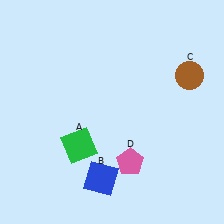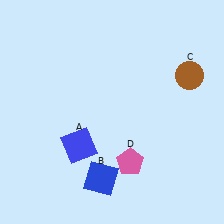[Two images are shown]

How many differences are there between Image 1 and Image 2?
There is 1 difference between the two images.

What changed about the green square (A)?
In Image 1, A is green. In Image 2, it changed to blue.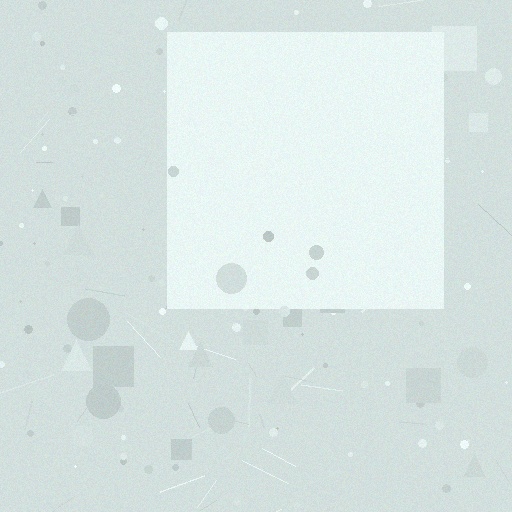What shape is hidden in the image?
A square is hidden in the image.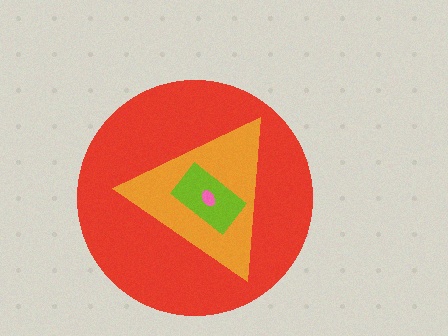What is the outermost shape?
The red circle.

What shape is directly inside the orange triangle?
The lime rectangle.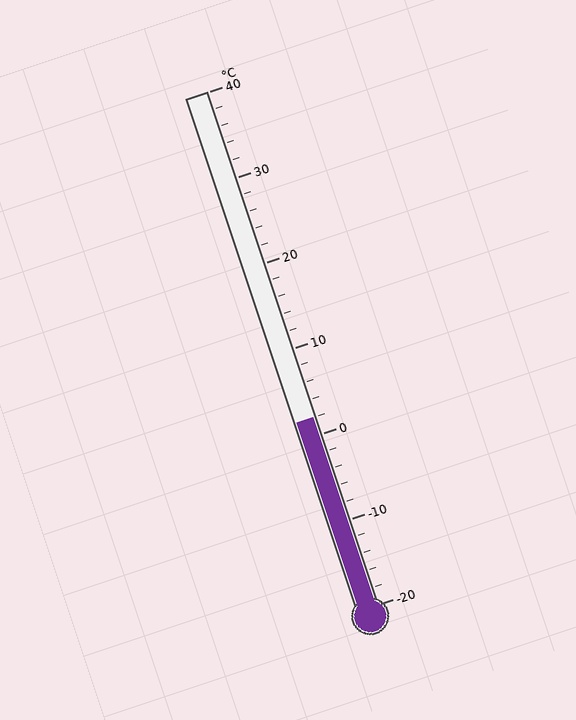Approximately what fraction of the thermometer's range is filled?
The thermometer is filled to approximately 35% of its range.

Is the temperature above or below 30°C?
The temperature is below 30°C.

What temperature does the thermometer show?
The thermometer shows approximately 2°C.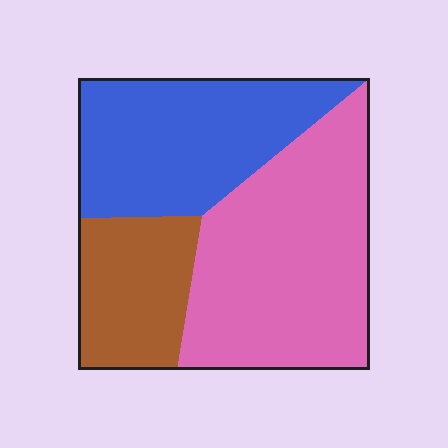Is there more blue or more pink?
Pink.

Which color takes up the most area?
Pink, at roughly 45%.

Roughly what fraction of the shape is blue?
Blue covers around 35% of the shape.